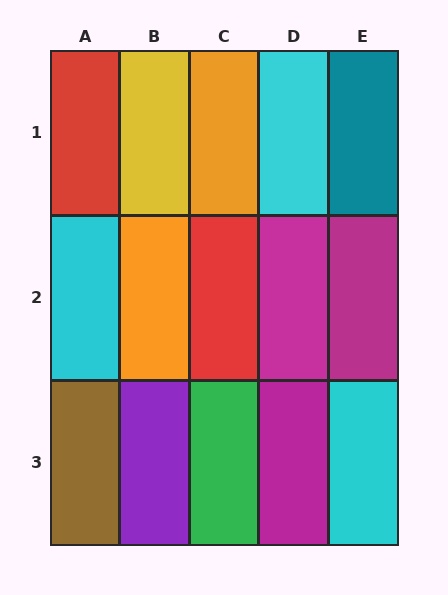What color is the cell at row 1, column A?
Red.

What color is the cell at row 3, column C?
Green.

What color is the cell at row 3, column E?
Cyan.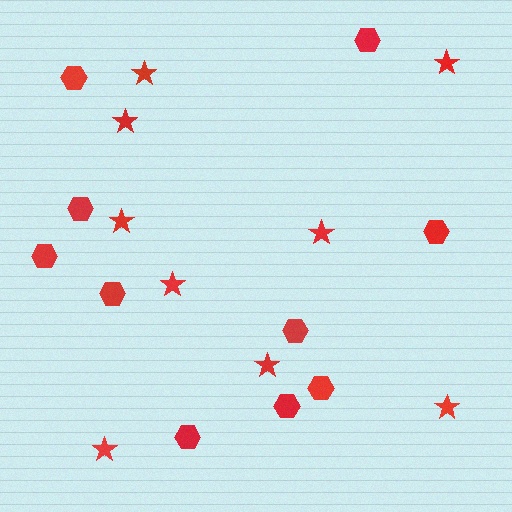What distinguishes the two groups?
There are 2 groups: one group of hexagons (10) and one group of stars (9).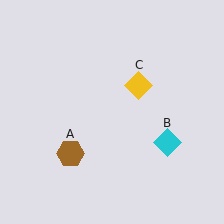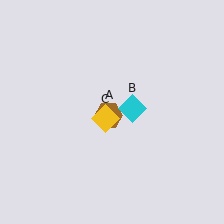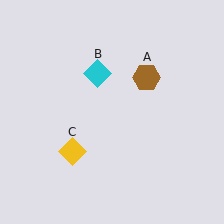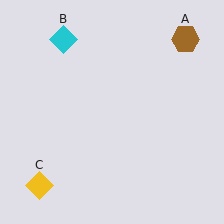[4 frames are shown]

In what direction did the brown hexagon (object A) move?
The brown hexagon (object A) moved up and to the right.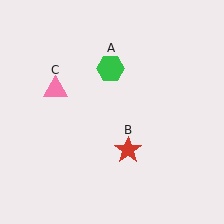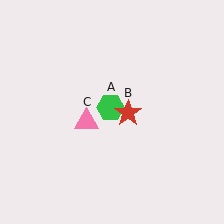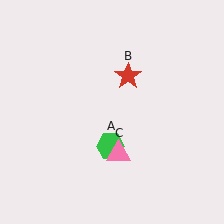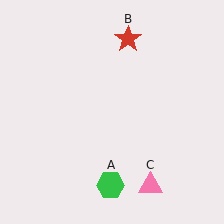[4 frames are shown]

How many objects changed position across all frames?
3 objects changed position: green hexagon (object A), red star (object B), pink triangle (object C).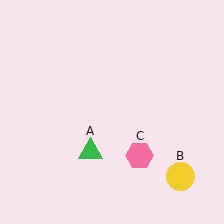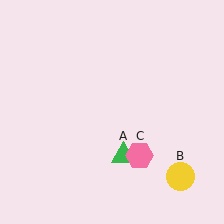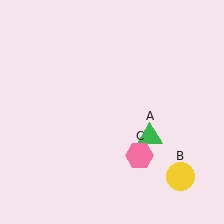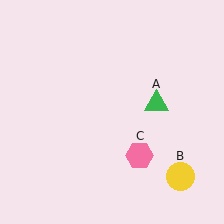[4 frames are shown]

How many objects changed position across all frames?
1 object changed position: green triangle (object A).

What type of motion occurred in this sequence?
The green triangle (object A) rotated counterclockwise around the center of the scene.